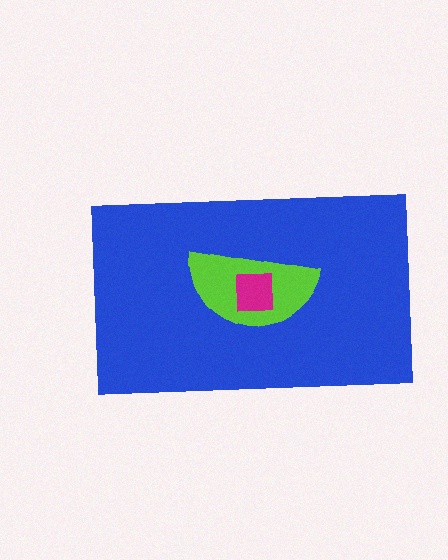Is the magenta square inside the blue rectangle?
Yes.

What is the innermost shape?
The magenta square.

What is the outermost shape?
The blue rectangle.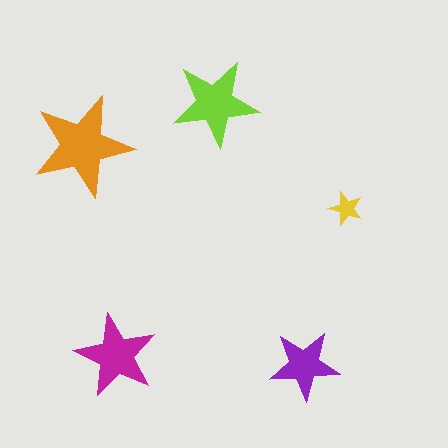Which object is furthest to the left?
The orange star is leftmost.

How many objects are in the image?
There are 5 objects in the image.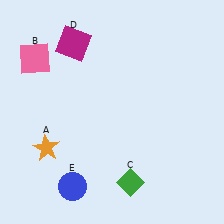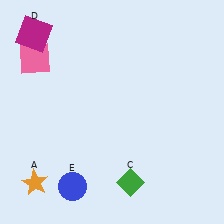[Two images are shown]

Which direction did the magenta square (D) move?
The magenta square (D) moved left.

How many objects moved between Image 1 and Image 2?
2 objects moved between the two images.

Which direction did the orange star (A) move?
The orange star (A) moved down.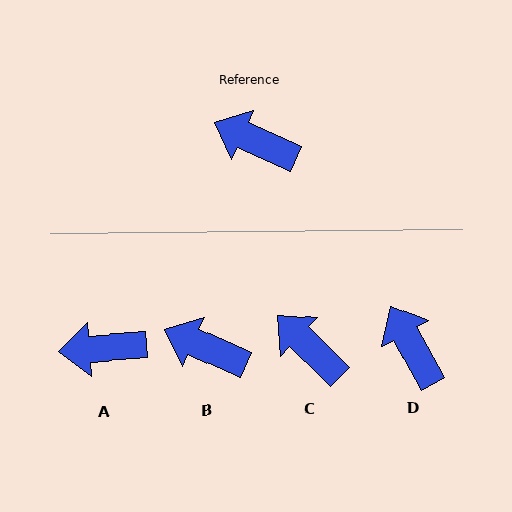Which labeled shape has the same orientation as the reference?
B.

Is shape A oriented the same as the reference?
No, it is off by about 28 degrees.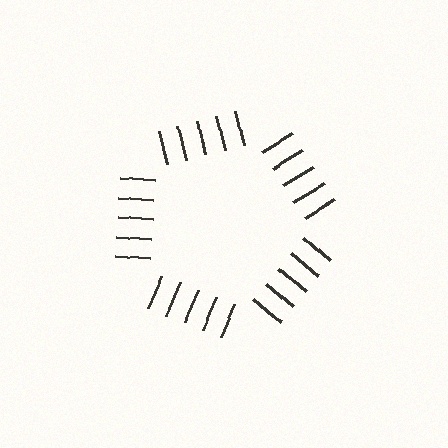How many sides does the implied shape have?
5 sides — the line-ends trace a pentagon.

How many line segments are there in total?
25 — 5 along each of the 5 edges.